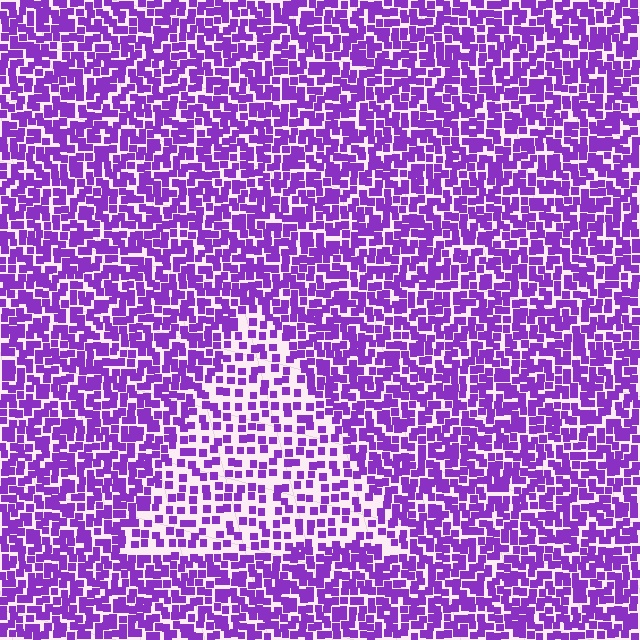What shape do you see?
I see a triangle.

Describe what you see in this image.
The image contains small purple elements arranged at two different densities. A triangle-shaped region is visible where the elements are less densely packed than the surrounding area.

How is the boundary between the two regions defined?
The boundary is defined by a change in element density (approximately 1.9x ratio). All elements are the same color, size, and shape.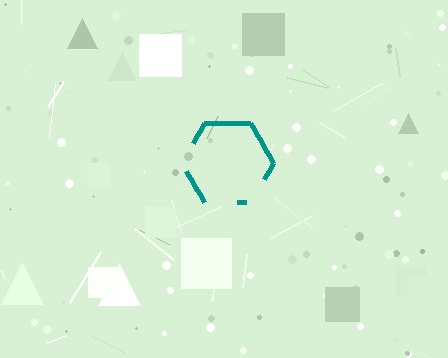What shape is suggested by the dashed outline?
The dashed outline suggests a hexagon.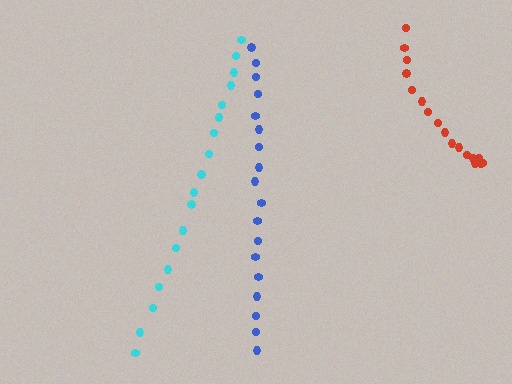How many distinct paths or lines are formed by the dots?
There are 3 distinct paths.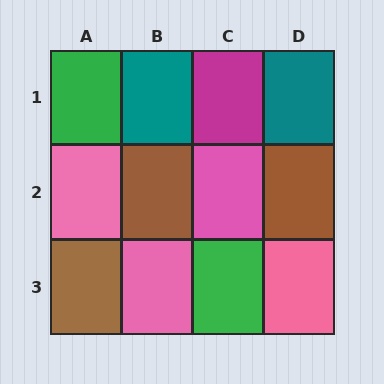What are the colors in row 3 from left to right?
Brown, pink, green, pink.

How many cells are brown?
3 cells are brown.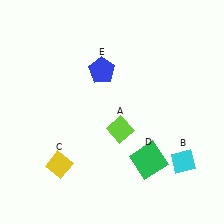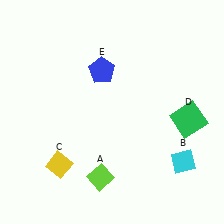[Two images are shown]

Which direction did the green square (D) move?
The green square (D) moved up.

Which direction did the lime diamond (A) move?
The lime diamond (A) moved down.